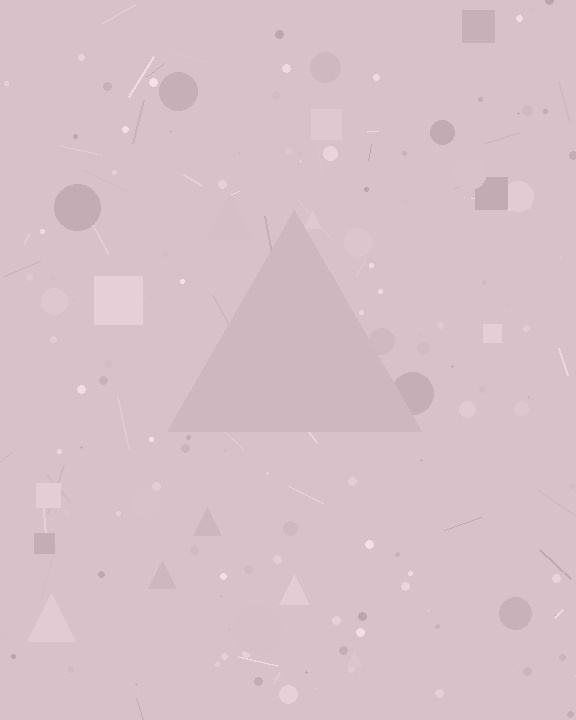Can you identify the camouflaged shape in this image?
The camouflaged shape is a triangle.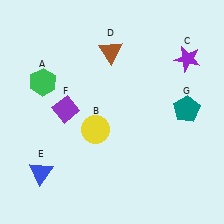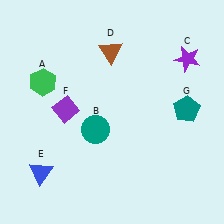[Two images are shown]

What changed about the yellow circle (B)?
In Image 1, B is yellow. In Image 2, it changed to teal.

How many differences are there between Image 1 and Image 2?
There is 1 difference between the two images.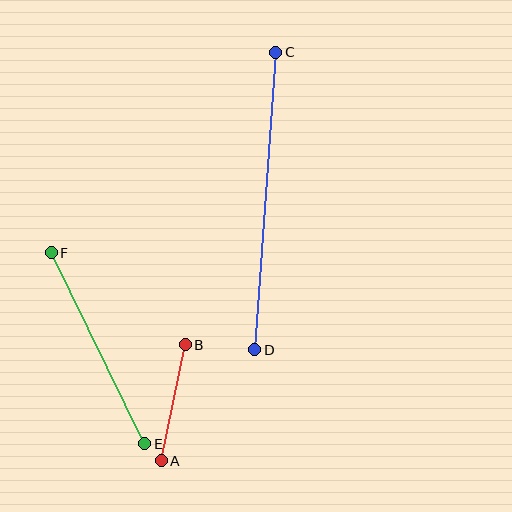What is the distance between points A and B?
The distance is approximately 118 pixels.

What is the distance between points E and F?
The distance is approximately 213 pixels.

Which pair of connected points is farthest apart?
Points C and D are farthest apart.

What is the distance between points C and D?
The distance is approximately 299 pixels.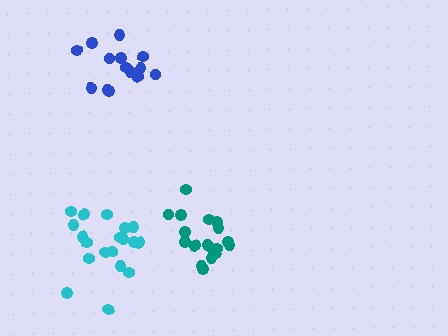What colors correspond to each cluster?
The clusters are colored: teal, blue, cyan.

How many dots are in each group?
Group 1: 18 dots, Group 2: 14 dots, Group 3: 19 dots (51 total).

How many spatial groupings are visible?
There are 3 spatial groupings.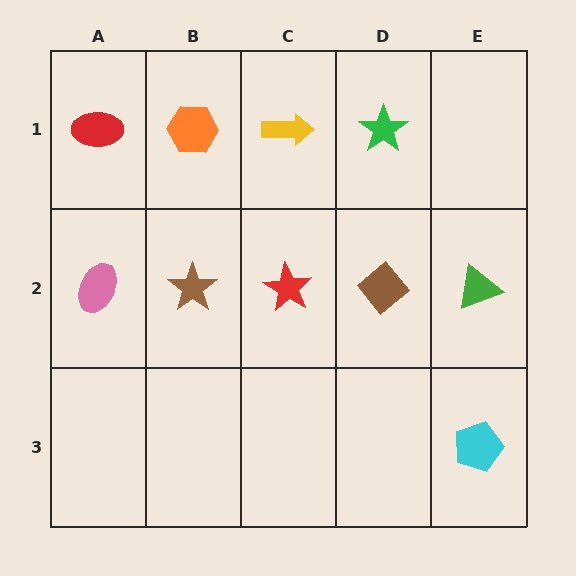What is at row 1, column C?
A yellow arrow.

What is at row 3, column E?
A cyan pentagon.